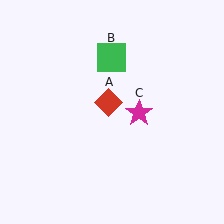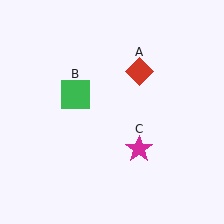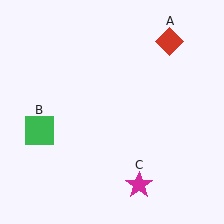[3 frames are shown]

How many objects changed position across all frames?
3 objects changed position: red diamond (object A), green square (object B), magenta star (object C).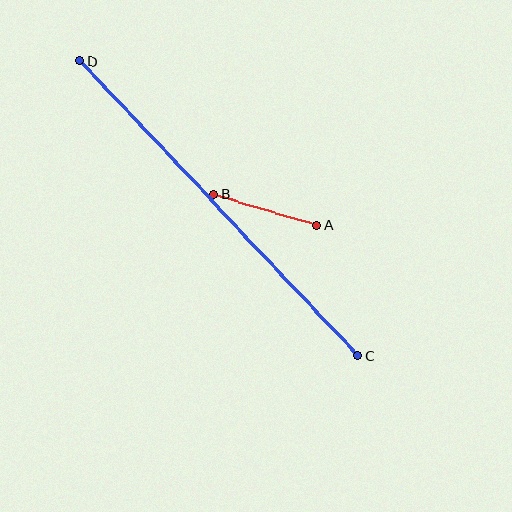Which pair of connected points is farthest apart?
Points C and D are farthest apart.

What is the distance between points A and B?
The distance is approximately 108 pixels.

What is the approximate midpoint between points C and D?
The midpoint is at approximately (219, 208) pixels.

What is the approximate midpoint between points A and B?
The midpoint is at approximately (265, 209) pixels.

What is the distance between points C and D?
The distance is approximately 405 pixels.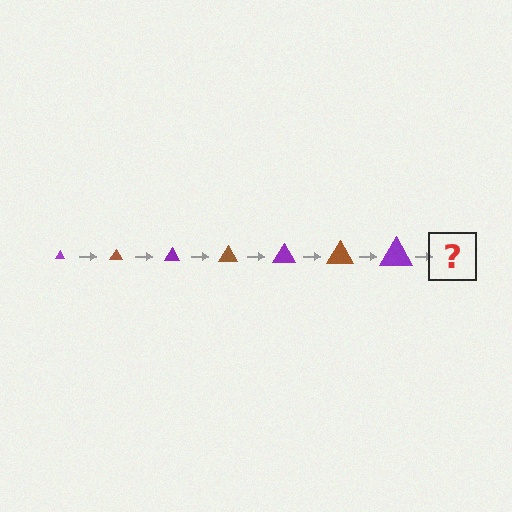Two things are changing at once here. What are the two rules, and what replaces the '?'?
The two rules are that the triangle grows larger each step and the color cycles through purple and brown. The '?' should be a brown triangle, larger than the previous one.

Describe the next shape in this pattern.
It should be a brown triangle, larger than the previous one.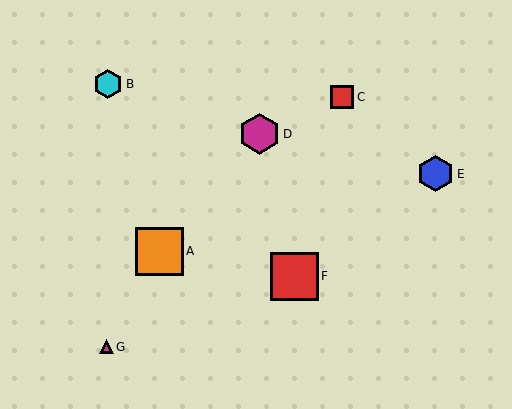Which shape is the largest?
The red square (labeled F) is the largest.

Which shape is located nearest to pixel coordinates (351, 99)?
The red square (labeled C) at (342, 97) is nearest to that location.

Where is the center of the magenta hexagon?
The center of the magenta hexagon is at (259, 134).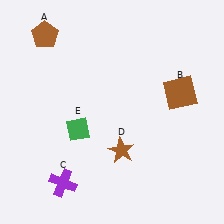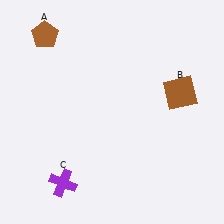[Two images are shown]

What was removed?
The green diamond (E), the brown star (D) were removed in Image 2.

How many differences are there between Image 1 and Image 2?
There are 2 differences between the two images.